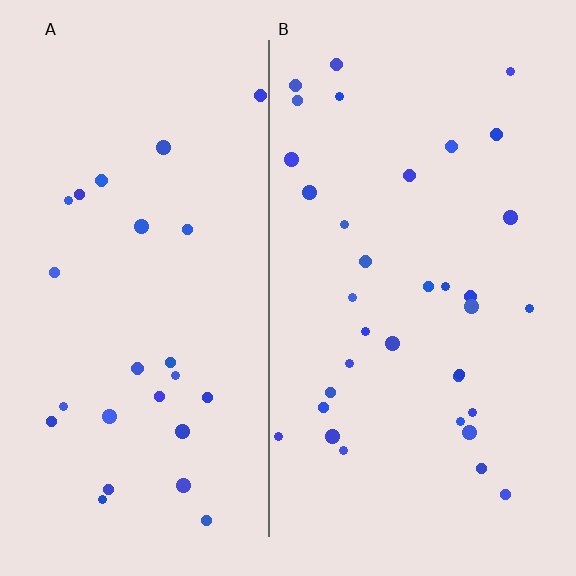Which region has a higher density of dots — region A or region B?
B (the right).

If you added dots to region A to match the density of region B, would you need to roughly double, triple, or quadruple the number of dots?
Approximately double.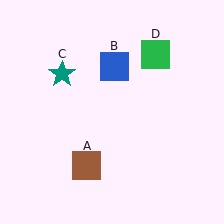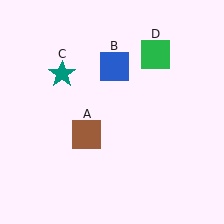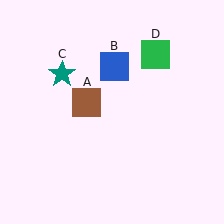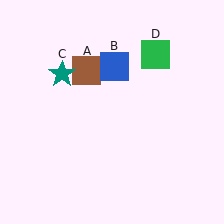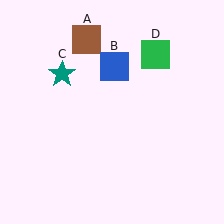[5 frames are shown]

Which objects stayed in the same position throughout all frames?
Blue square (object B) and teal star (object C) and green square (object D) remained stationary.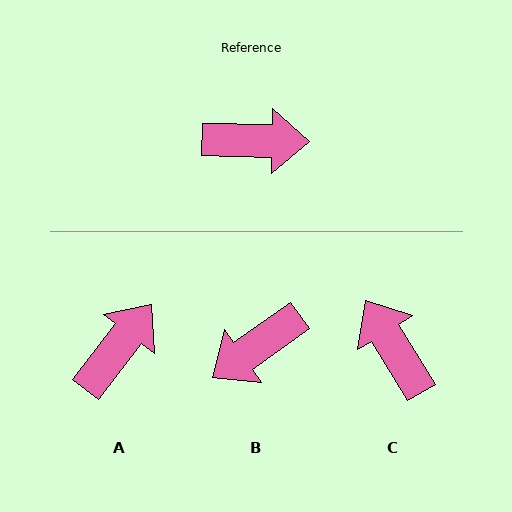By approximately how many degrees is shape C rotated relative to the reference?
Approximately 123 degrees counter-clockwise.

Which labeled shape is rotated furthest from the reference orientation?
B, about 143 degrees away.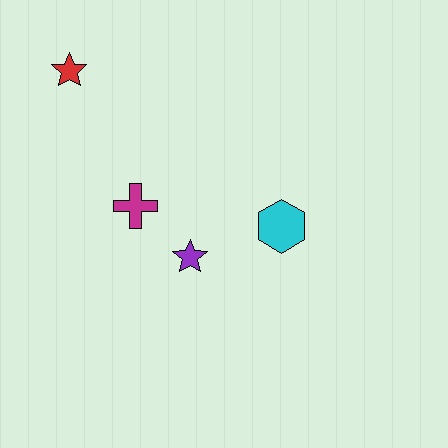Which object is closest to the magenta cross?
The purple star is closest to the magenta cross.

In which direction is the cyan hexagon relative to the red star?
The cyan hexagon is to the right of the red star.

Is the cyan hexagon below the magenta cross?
Yes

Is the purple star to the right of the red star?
Yes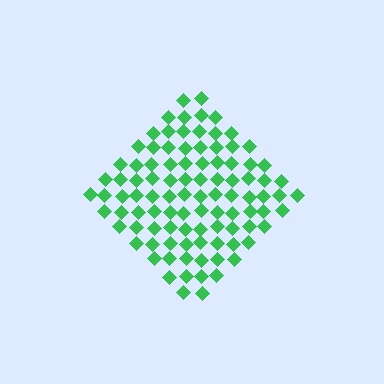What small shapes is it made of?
It is made of small diamonds.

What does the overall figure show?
The overall figure shows a diamond.